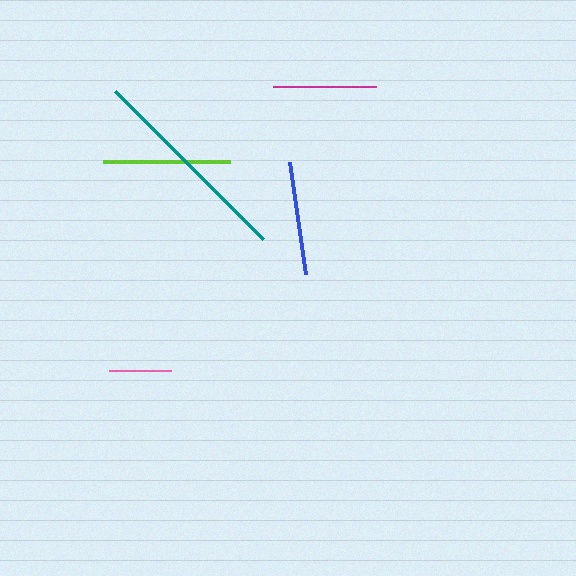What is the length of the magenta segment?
The magenta segment is approximately 103 pixels long.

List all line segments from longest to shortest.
From longest to shortest: teal, lime, blue, magenta, pink.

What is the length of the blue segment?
The blue segment is approximately 113 pixels long.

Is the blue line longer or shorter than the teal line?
The teal line is longer than the blue line.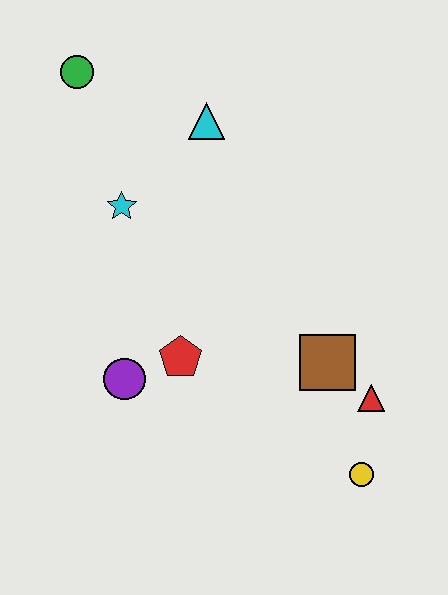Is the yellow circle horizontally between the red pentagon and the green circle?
No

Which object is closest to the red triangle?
The brown square is closest to the red triangle.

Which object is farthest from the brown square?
The green circle is farthest from the brown square.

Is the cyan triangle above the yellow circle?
Yes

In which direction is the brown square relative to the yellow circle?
The brown square is above the yellow circle.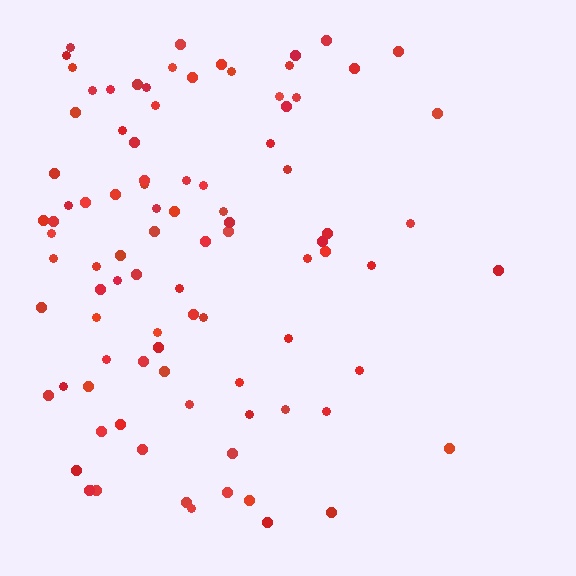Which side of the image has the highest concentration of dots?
The left.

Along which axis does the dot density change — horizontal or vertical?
Horizontal.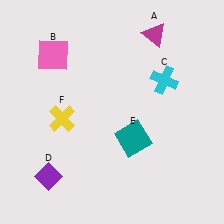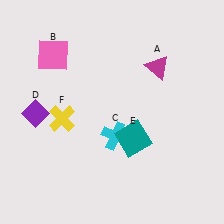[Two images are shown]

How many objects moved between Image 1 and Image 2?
3 objects moved between the two images.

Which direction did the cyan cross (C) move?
The cyan cross (C) moved down.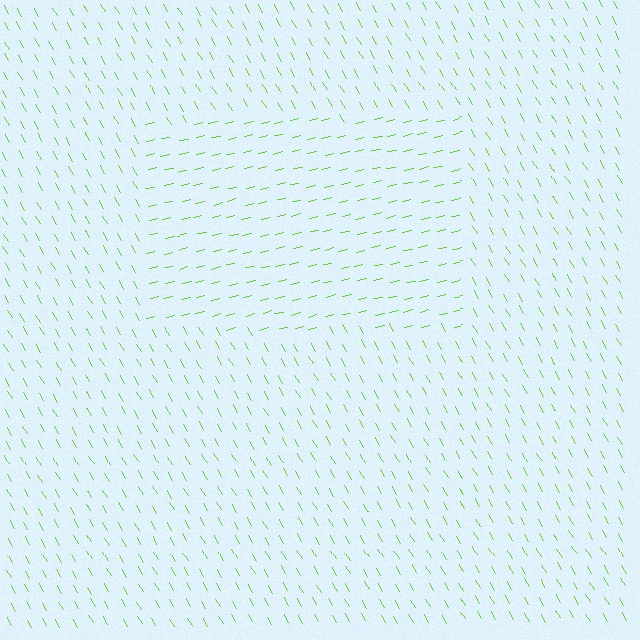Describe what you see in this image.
The image is filled with small lime line segments. A rectangle region in the image has lines oriented differently from the surrounding lines, creating a visible texture boundary.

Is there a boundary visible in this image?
Yes, there is a texture boundary formed by a change in line orientation.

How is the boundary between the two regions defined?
The boundary is defined purely by a change in line orientation (approximately 73 degrees difference). All lines are the same color and thickness.